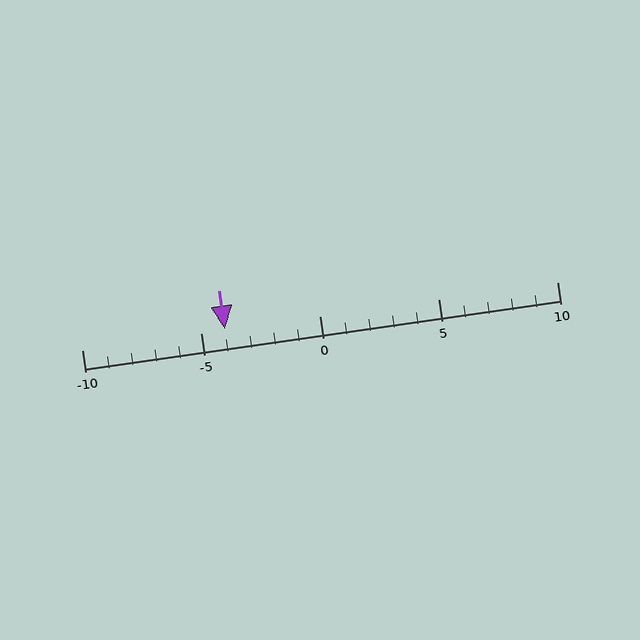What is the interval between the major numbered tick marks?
The major tick marks are spaced 5 units apart.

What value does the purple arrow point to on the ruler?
The purple arrow points to approximately -4.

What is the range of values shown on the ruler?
The ruler shows values from -10 to 10.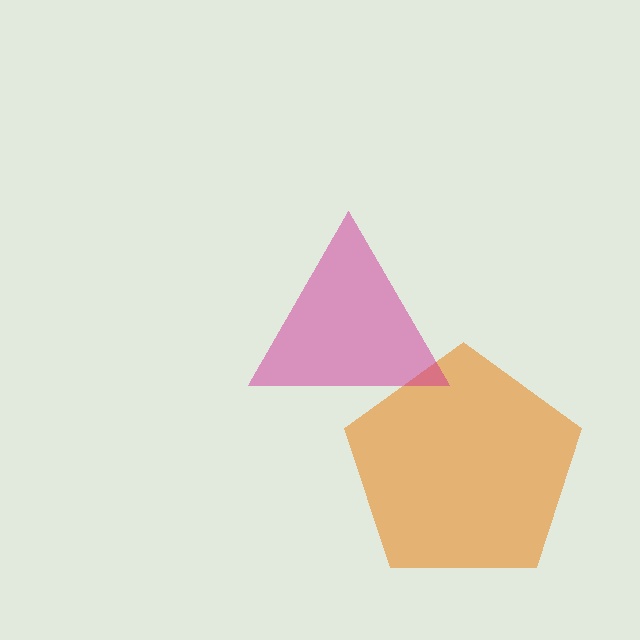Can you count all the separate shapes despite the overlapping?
Yes, there are 2 separate shapes.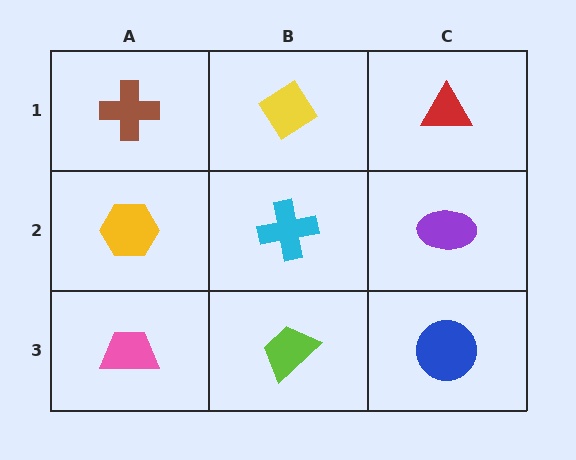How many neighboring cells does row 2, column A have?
3.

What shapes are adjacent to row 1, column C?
A purple ellipse (row 2, column C), a yellow diamond (row 1, column B).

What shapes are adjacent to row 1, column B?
A cyan cross (row 2, column B), a brown cross (row 1, column A), a red triangle (row 1, column C).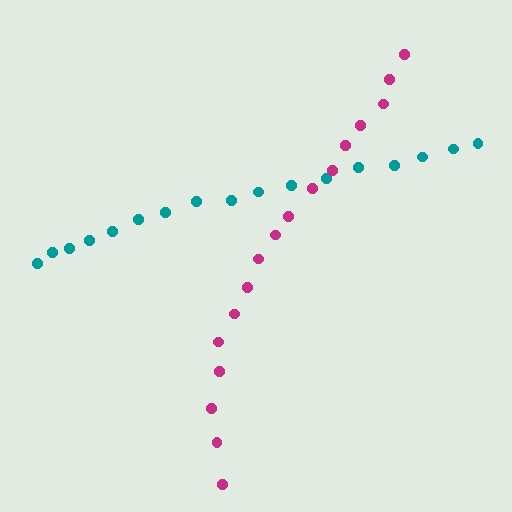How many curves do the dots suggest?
There are 2 distinct paths.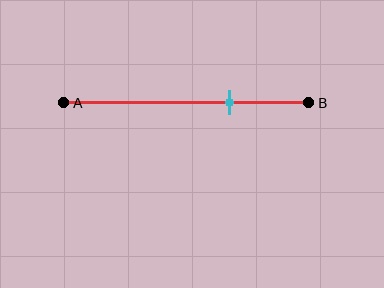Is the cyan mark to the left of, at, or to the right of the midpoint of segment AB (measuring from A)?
The cyan mark is to the right of the midpoint of segment AB.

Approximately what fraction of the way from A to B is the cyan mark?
The cyan mark is approximately 70% of the way from A to B.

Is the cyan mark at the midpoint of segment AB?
No, the mark is at about 70% from A, not at the 50% midpoint.